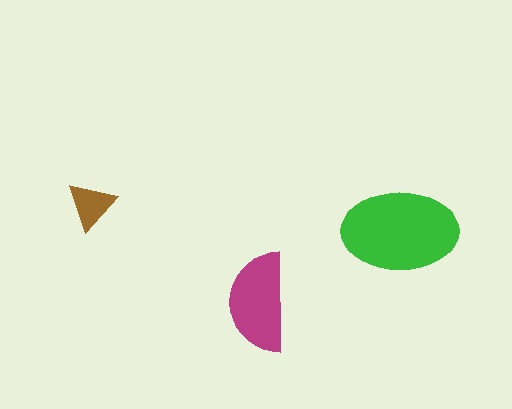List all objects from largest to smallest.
The green ellipse, the magenta semicircle, the brown triangle.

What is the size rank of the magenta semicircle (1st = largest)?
2nd.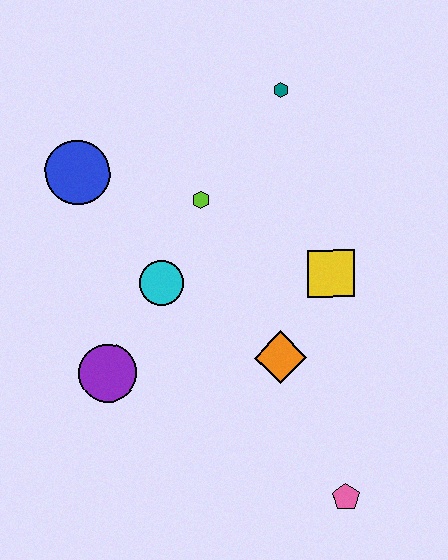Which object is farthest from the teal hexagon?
The pink pentagon is farthest from the teal hexagon.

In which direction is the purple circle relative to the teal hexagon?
The purple circle is below the teal hexagon.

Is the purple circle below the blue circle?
Yes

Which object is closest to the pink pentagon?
The orange diamond is closest to the pink pentagon.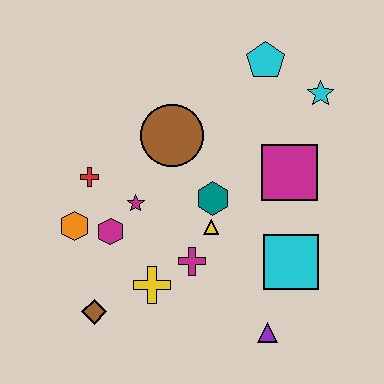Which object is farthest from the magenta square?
The brown diamond is farthest from the magenta square.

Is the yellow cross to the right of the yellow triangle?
No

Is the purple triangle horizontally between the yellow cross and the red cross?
No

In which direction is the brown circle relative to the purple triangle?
The brown circle is above the purple triangle.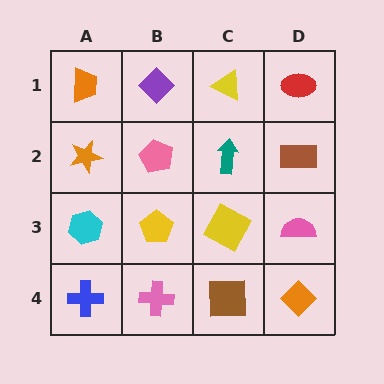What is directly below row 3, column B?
A pink cross.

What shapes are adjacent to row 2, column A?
An orange trapezoid (row 1, column A), a cyan hexagon (row 3, column A), a pink pentagon (row 2, column B).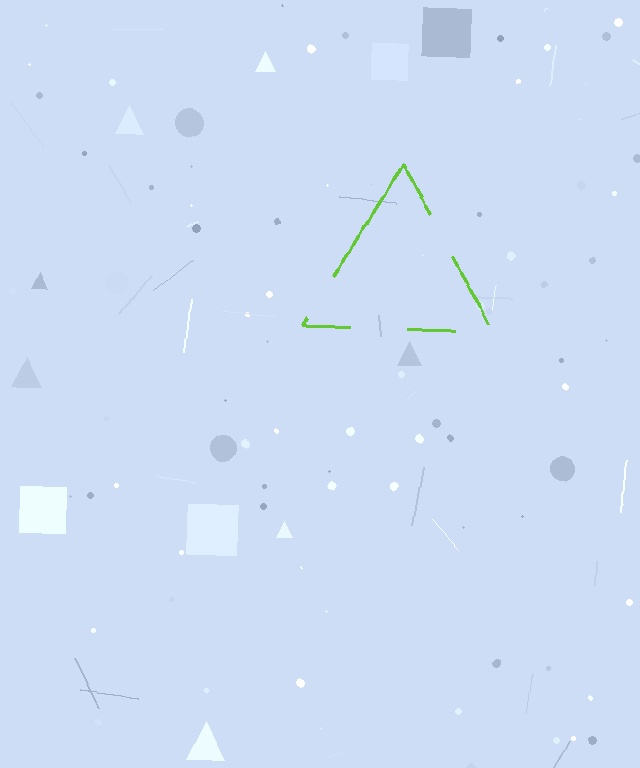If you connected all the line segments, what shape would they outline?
They would outline a triangle.